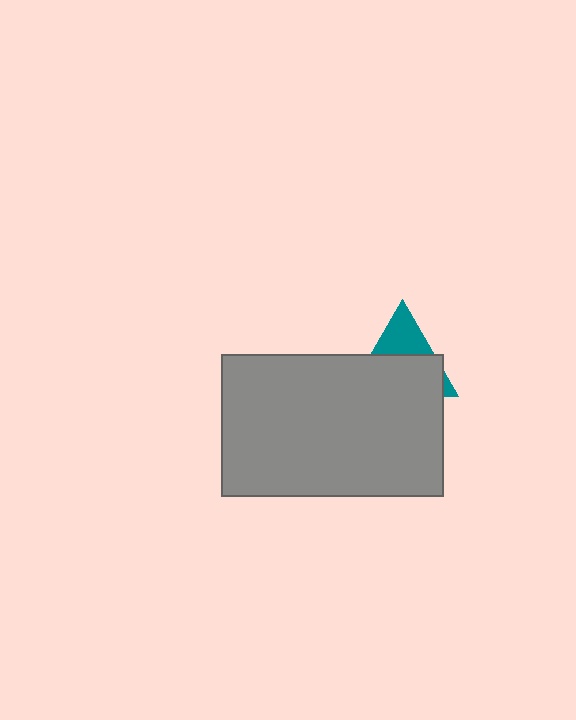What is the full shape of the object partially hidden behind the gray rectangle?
The partially hidden object is a teal triangle.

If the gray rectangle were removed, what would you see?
You would see the complete teal triangle.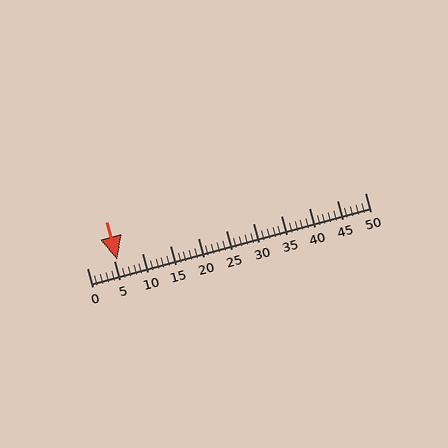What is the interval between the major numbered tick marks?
The major tick marks are spaced 5 units apart.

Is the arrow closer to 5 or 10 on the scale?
The arrow is closer to 5.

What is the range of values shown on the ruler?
The ruler shows values from 0 to 50.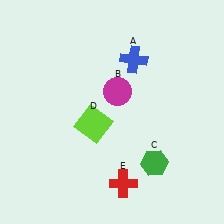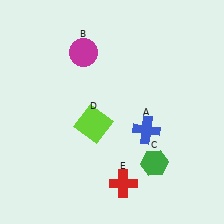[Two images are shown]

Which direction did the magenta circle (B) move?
The magenta circle (B) moved up.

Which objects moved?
The objects that moved are: the blue cross (A), the magenta circle (B).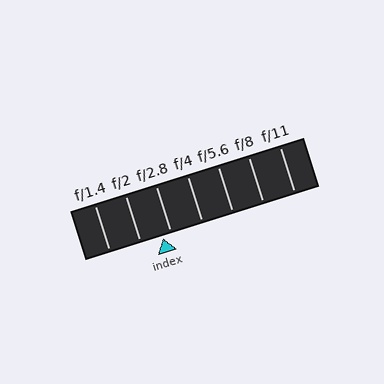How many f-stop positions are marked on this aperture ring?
There are 7 f-stop positions marked.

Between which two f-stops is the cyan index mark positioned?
The index mark is between f/2 and f/2.8.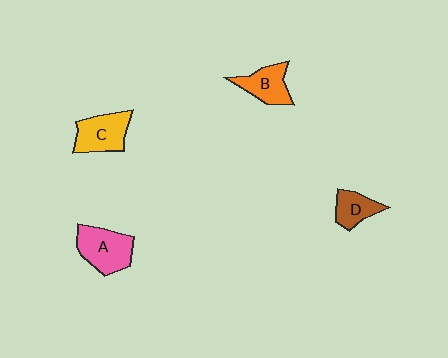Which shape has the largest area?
Shape A (pink).